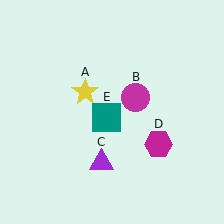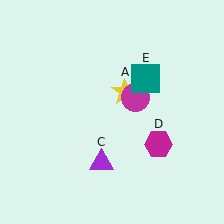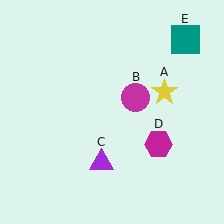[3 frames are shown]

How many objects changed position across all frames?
2 objects changed position: yellow star (object A), teal square (object E).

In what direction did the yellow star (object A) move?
The yellow star (object A) moved right.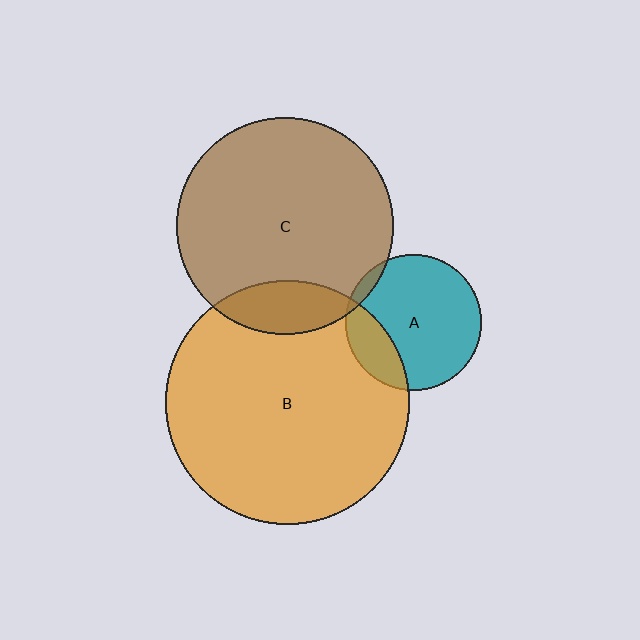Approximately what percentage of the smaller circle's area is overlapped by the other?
Approximately 5%.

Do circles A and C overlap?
Yes.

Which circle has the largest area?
Circle B (orange).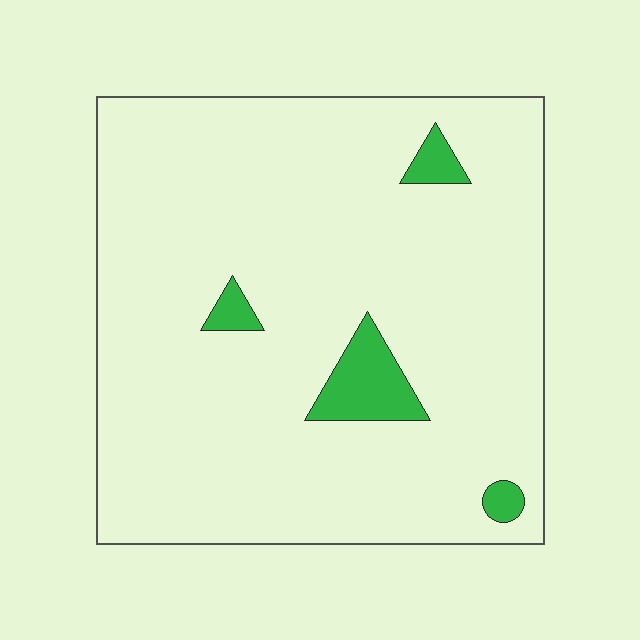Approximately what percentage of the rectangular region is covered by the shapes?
Approximately 5%.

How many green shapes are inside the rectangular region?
4.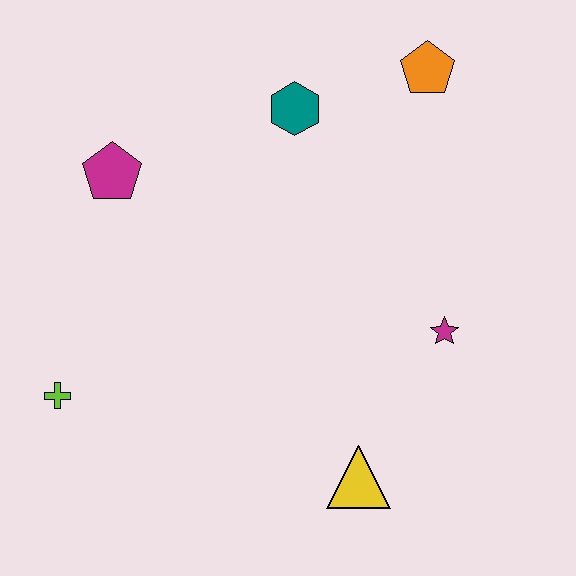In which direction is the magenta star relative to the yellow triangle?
The magenta star is above the yellow triangle.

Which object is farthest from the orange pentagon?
The lime cross is farthest from the orange pentagon.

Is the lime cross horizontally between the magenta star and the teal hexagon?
No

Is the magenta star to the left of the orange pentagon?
No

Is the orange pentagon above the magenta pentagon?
Yes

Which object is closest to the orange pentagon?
The teal hexagon is closest to the orange pentagon.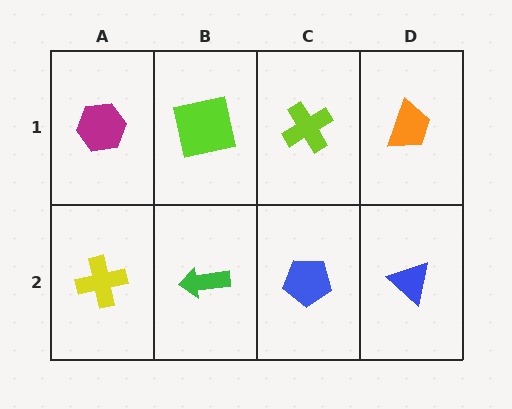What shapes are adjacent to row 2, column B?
A lime square (row 1, column B), a yellow cross (row 2, column A), a blue pentagon (row 2, column C).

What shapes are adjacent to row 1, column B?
A green arrow (row 2, column B), a magenta hexagon (row 1, column A), a lime cross (row 1, column C).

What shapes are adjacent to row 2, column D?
An orange trapezoid (row 1, column D), a blue pentagon (row 2, column C).